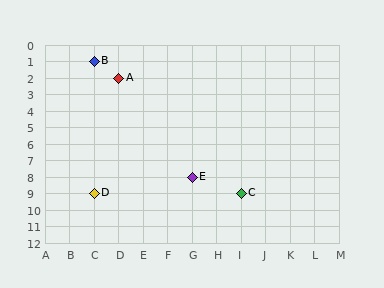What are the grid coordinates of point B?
Point B is at grid coordinates (C, 1).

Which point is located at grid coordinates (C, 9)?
Point D is at (C, 9).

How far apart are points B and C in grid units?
Points B and C are 6 columns and 8 rows apart (about 10.0 grid units diagonally).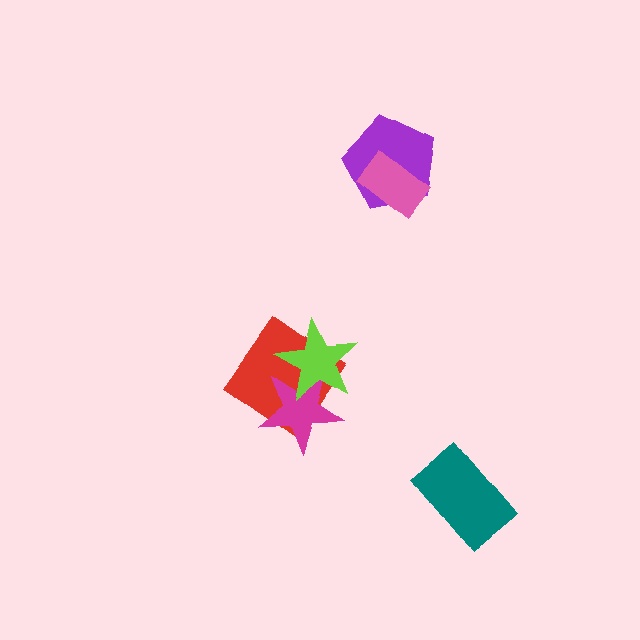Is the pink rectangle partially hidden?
No, no other shape covers it.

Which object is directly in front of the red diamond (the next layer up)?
The magenta star is directly in front of the red diamond.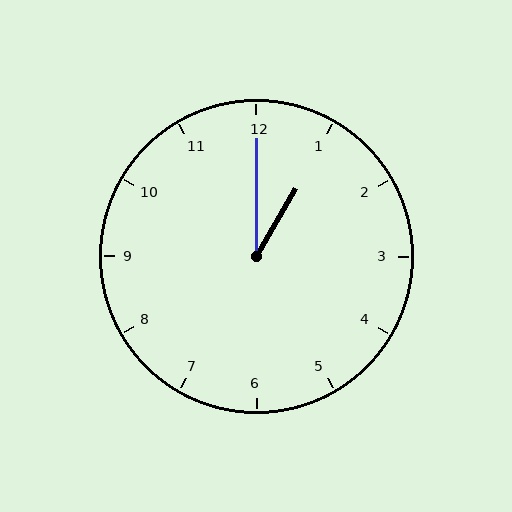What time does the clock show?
1:00.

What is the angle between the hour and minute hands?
Approximately 30 degrees.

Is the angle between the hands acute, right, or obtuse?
It is acute.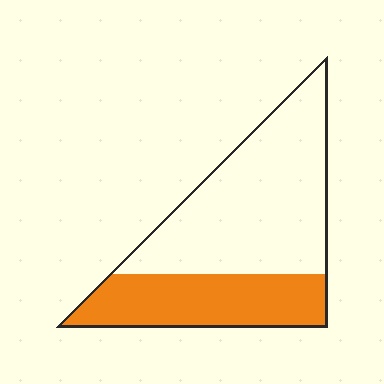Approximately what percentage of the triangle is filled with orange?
Approximately 35%.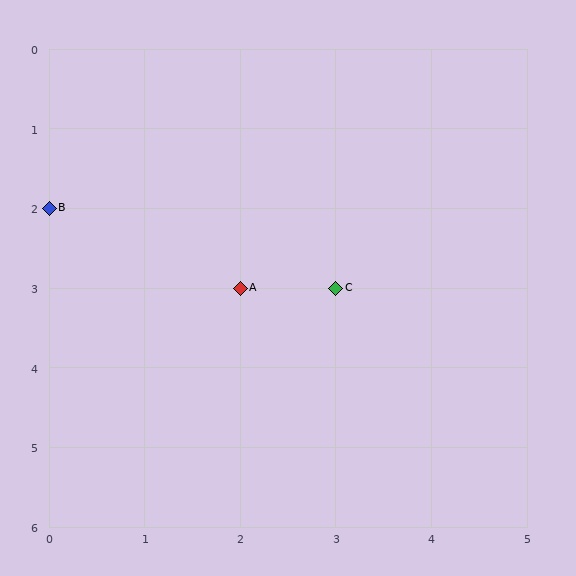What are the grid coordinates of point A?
Point A is at grid coordinates (2, 3).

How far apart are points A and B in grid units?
Points A and B are 2 columns and 1 row apart (about 2.2 grid units diagonally).